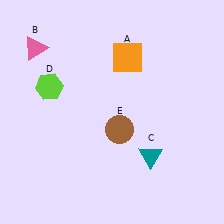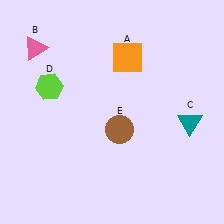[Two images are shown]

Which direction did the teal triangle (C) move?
The teal triangle (C) moved right.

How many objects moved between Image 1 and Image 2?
1 object moved between the two images.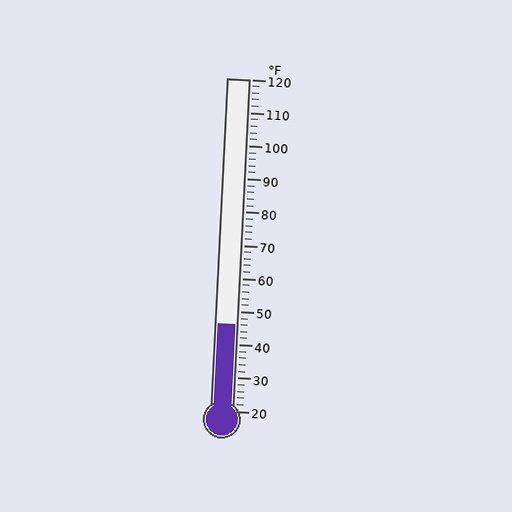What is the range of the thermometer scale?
The thermometer scale ranges from 20°F to 120°F.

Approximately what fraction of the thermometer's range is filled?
The thermometer is filled to approximately 25% of its range.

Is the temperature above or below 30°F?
The temperature is above 30°F.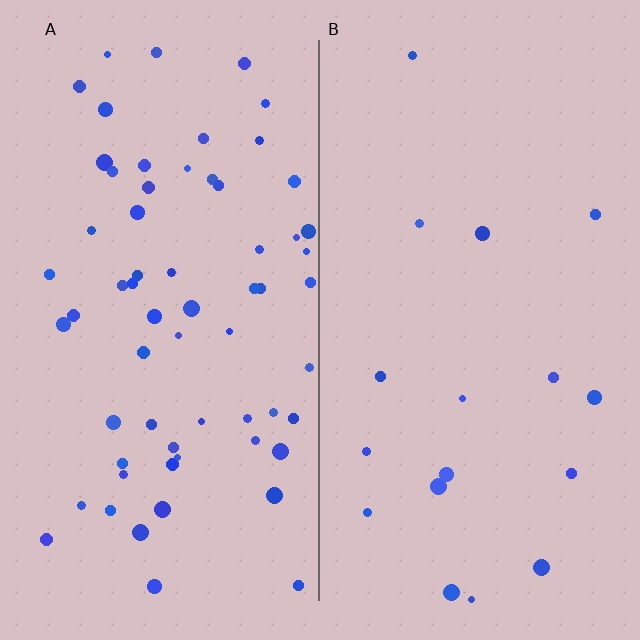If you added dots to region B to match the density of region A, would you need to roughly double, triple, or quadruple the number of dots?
Approximately quadruple.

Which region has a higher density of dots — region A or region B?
A (the left).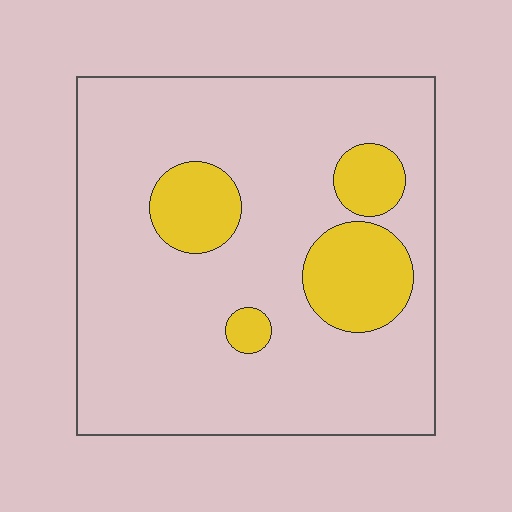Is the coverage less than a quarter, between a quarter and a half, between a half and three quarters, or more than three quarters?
Less than a quarter.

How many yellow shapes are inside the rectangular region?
4.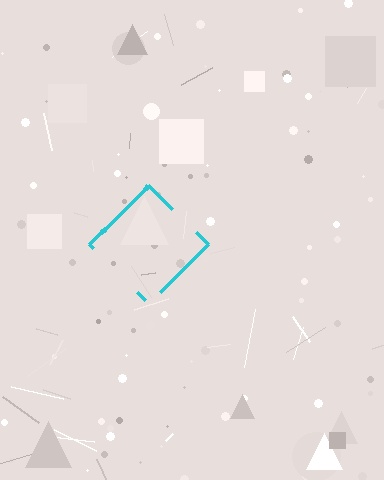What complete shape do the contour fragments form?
The contour fragments form a diamond.